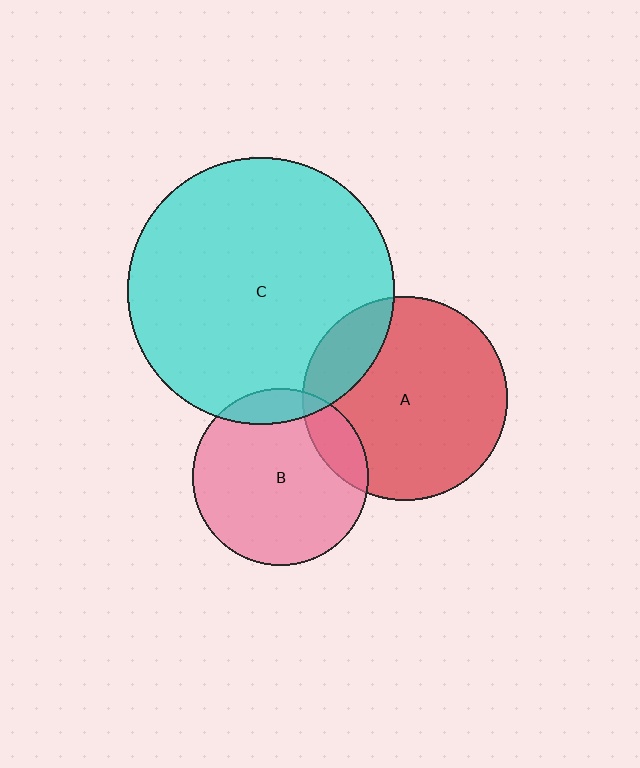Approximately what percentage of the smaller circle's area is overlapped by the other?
Approximately 10%.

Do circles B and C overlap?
Yes.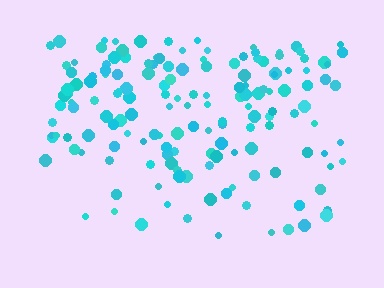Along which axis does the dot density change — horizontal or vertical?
Vertical.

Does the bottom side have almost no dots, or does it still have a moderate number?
Still a moderate number, just noticeably fewer than the top.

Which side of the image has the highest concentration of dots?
The top.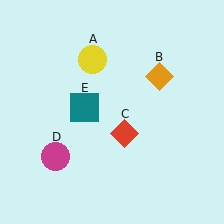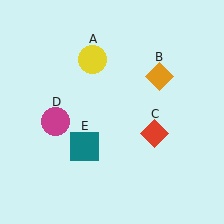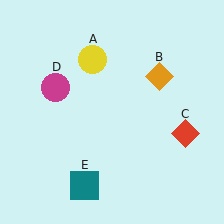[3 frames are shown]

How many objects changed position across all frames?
3 objects changed position: red diamond (object C), magenta circle (object D), teal square (object E).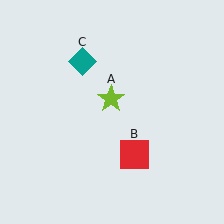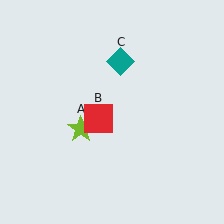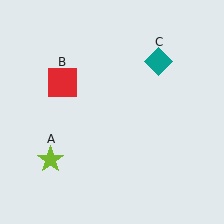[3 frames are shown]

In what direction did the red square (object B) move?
The red square (object B) moved up and to the left.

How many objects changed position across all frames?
3 objects changed position: lime star (object A), red square (object B), teal diamond (object C).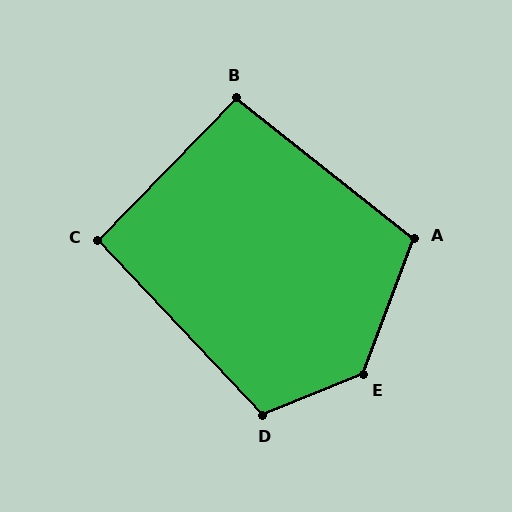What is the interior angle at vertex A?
Approximately 108 degrees (obtuse).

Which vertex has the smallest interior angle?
C, at approximately 92 degrees.